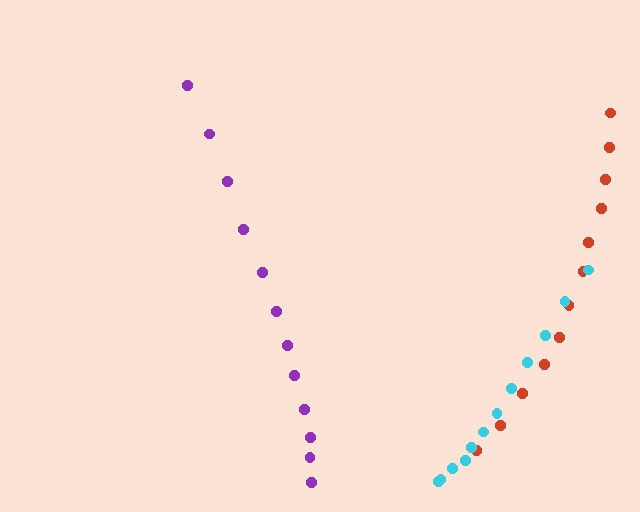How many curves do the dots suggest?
There are 3 distinct paths.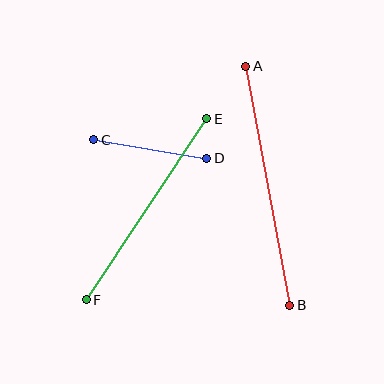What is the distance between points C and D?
The distance is approximately 114 pixels.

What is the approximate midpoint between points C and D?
The midpoint is at approximately (150, 149) pixels.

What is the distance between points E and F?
The distance is approximately 218 pixels.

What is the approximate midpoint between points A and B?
The midpoint is at approximately (268, 186) pixels.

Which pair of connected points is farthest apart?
Points A and B are farthest apart.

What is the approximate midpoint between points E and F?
The midpoint is at approximately (146, 209) pixels.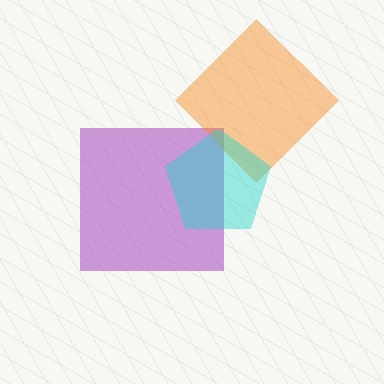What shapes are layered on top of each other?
The layered shapes are: a purple square, an orange diamond, a cyan pentagon.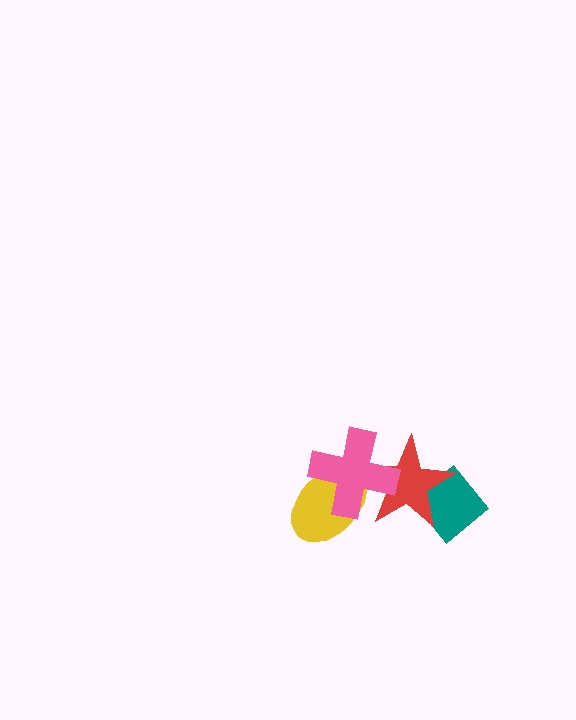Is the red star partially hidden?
Yes, it is partially covered by another shape.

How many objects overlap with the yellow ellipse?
2 objects overlap with the yellow ellipse.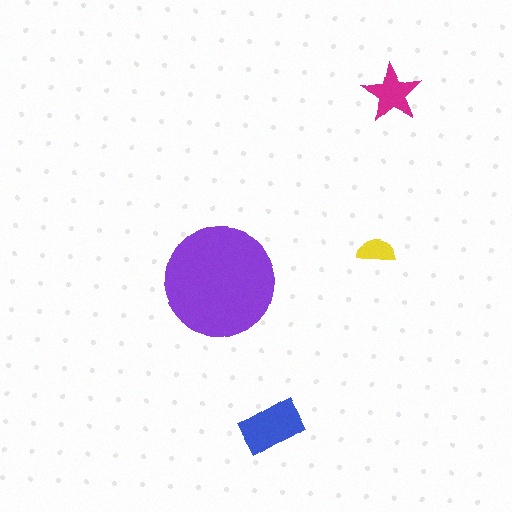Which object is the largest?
The purple circle.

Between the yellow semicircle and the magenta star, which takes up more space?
The magenta star.